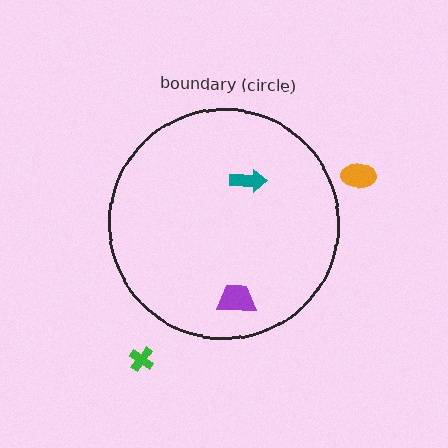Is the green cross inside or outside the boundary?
Outside.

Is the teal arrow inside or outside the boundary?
Inside.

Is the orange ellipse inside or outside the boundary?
Outside.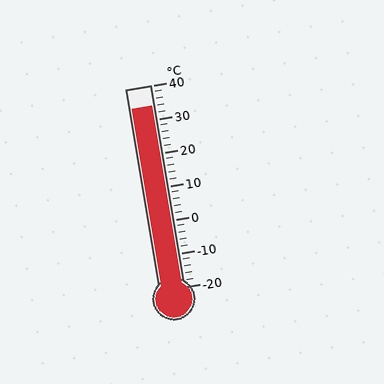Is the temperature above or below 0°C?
The temperature is above 0°C.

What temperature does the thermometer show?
The thermometer shows approximately 34°C.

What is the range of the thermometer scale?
The thermometer scale ranges from -20°C to 40°C.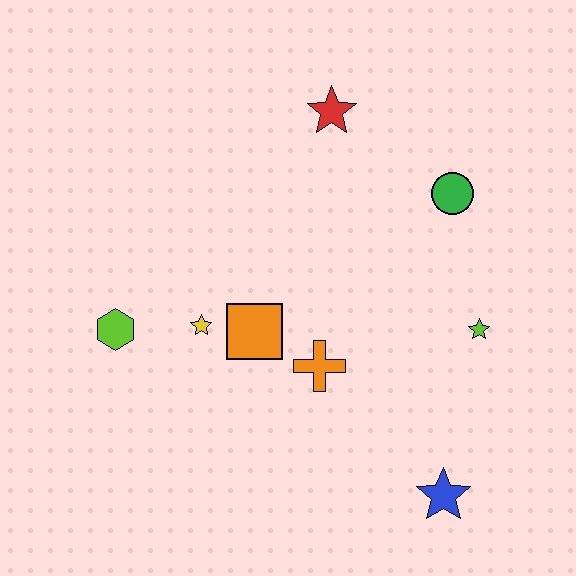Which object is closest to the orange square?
The yellow star is closest to the orange square.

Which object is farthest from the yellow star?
The blue star is farthest from the yellow star.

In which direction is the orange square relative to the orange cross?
The orange square is to the left of the orange cross.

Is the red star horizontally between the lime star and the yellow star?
Yes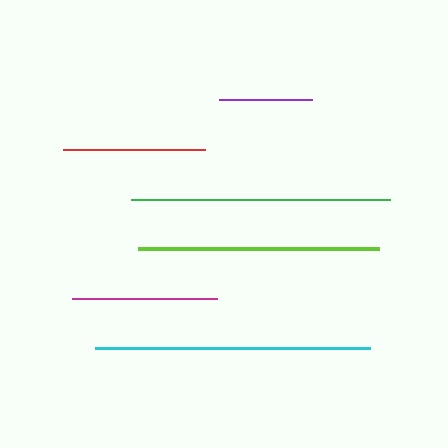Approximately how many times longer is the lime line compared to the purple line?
The lime line is approximately 2.6 times the length of the purple line.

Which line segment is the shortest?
The purple line is the shortest at approximately 93 pixels.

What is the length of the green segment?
The green segment is approximately 259 pixels long.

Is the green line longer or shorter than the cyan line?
The cyan line is longer than the green line.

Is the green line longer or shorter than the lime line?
The green line is longer than the lime line.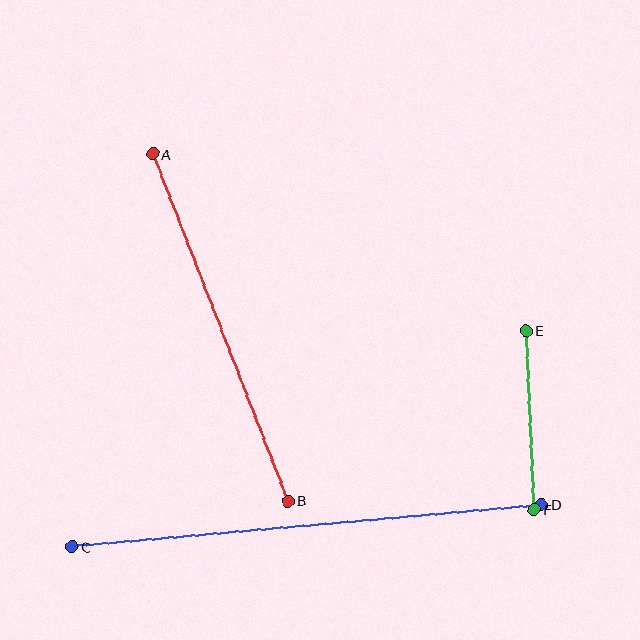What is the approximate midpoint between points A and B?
The midpoint is at approximately (220, 328) pixels.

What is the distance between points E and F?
The distance is approximately 178 pixels.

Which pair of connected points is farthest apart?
Points C and D are farthest apart.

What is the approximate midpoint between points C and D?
The midpoint is at approximately (307, 526) pixels.